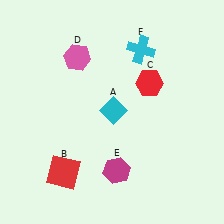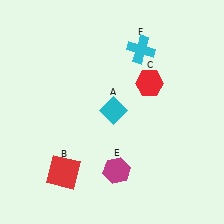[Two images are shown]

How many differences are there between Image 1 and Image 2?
There is 1 difference between the two images.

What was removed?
The pink hexagon (D) was removed in Image 2.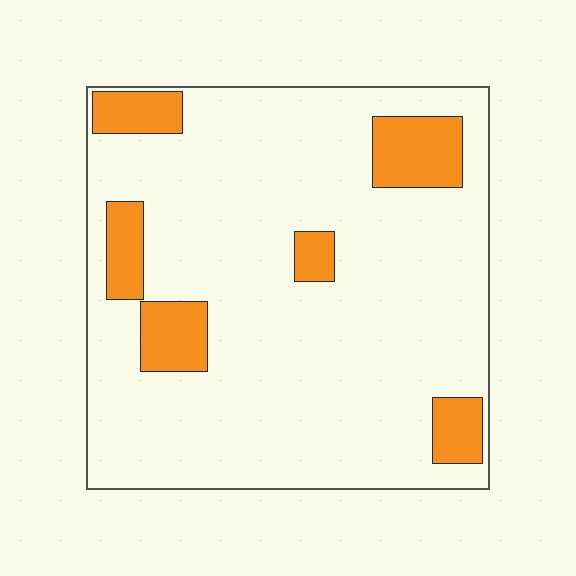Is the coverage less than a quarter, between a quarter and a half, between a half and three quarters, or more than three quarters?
Less than a quarter.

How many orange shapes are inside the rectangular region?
6.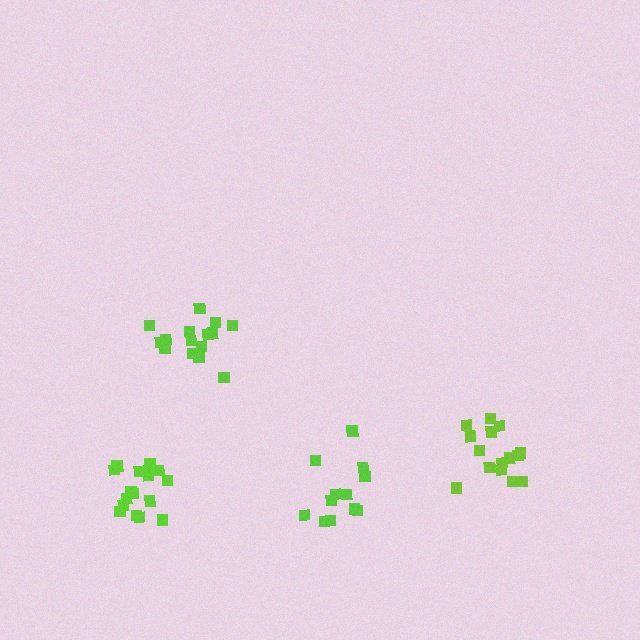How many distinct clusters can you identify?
There are 4 distinct clusters.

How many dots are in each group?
Group 1: 12 dots, Group 2: 17 dots, Group 3: 15 dots, Group 4: 15 dots (59 total).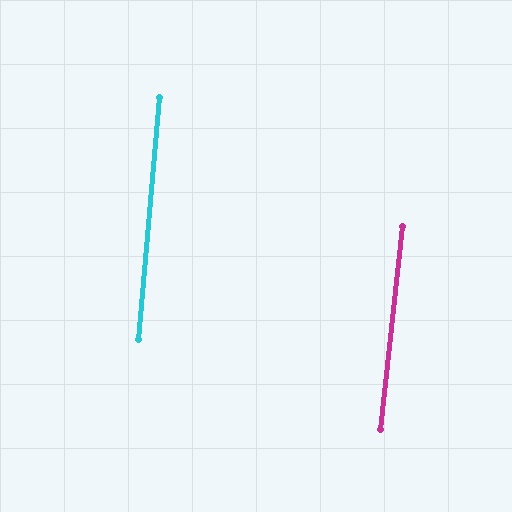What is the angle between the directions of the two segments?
Approximately 1 degree.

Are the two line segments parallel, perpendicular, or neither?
Parallel — their directions differ by only 1.0°.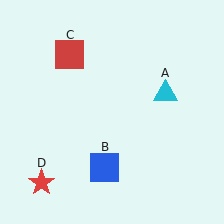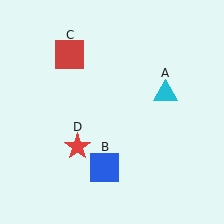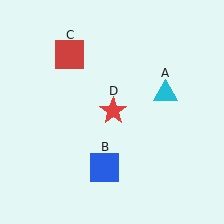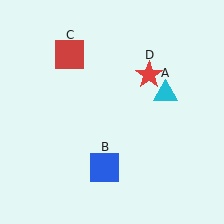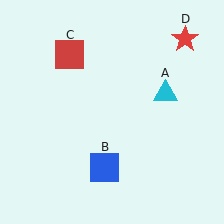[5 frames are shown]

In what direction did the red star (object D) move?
The red star (object D) moved up and to the right.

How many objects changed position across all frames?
1 object changed position: red star (object D).